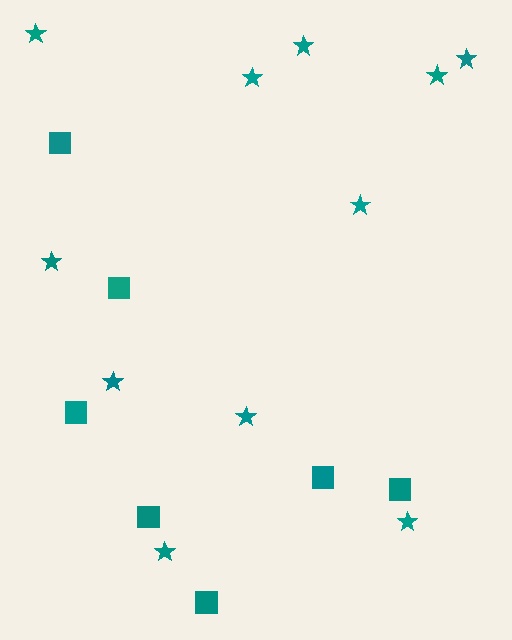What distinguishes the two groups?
There are 2 groups: one group of stars (11) and one group of squares (7).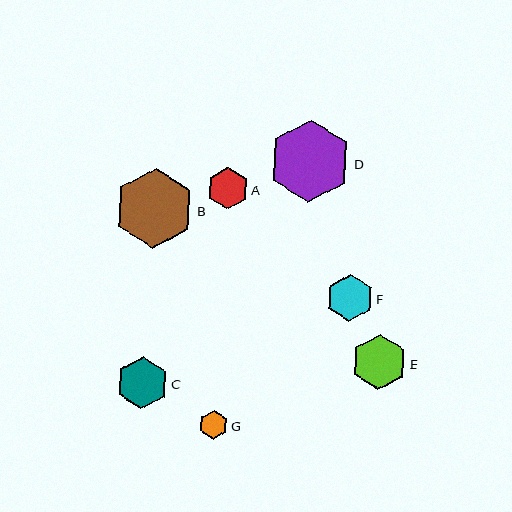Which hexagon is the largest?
Hexagon D is the largest with a size of approximately 82 pixels.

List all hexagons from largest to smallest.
From largest to smallest: D, B, E, C, F, A, G.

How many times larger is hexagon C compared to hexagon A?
Hexagon C is approximately 1.2 times the size of hexagon A.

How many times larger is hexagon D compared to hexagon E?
Hexagon D is approximately 1.5 times the size of hexagon E.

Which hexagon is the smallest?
Hexagon G is the smallest with a size of approximately 29 pixels.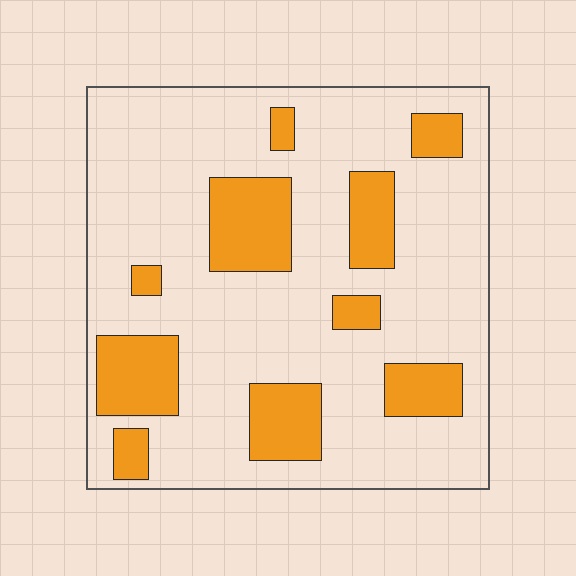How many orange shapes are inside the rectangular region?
10.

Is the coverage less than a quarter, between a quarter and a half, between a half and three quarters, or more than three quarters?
Less than a quarter.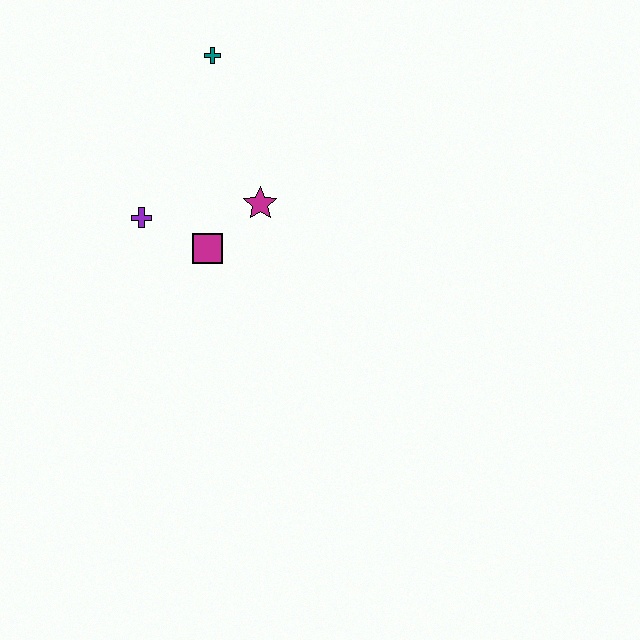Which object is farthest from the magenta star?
The teal cross is farthest from the magenta star.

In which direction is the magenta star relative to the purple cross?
The magenta star is to the right of the purple cross.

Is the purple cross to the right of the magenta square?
No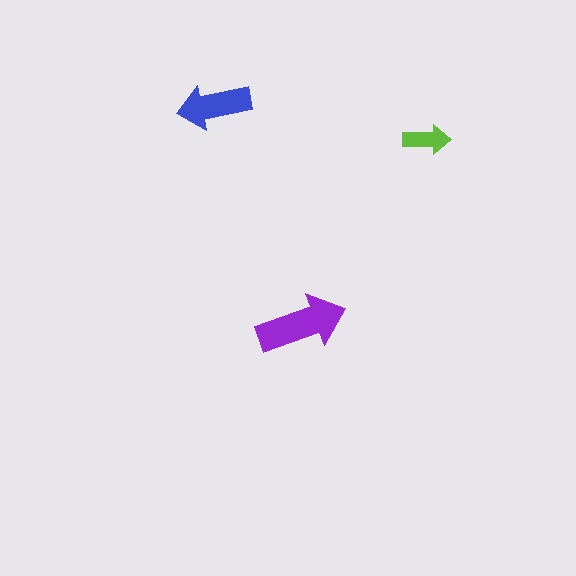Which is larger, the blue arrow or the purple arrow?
The purple one.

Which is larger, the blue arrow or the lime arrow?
The blue one.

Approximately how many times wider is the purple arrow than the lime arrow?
About 2 times wider.